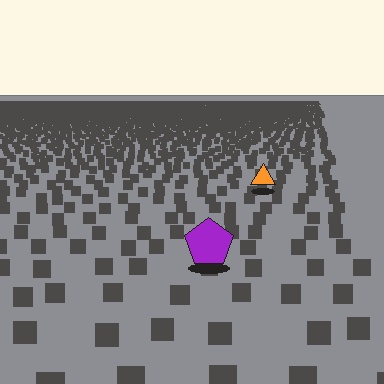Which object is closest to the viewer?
The purple pentagon is closest. The texture marks near it are larger and more spread out.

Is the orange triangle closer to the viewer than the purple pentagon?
No. The purple pentagon is closer — you can tell from the texture gradient: the ground texture is coarser near it.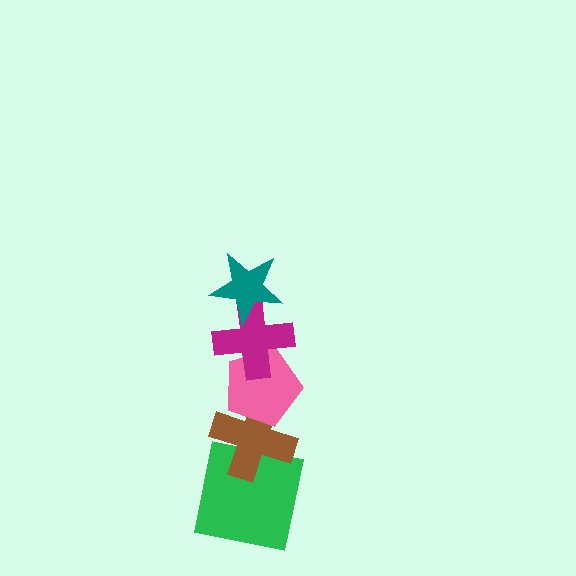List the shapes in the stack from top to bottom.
From top to bottom: the teal star, the magenta cross, the pink pentagon, the brown cross, the green square.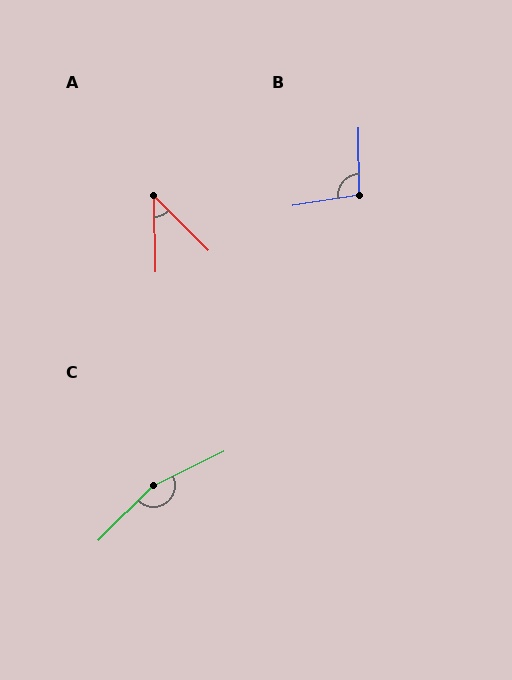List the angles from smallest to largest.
A (44°), B (99°), C (161°).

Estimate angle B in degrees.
Approximately 99 degrees.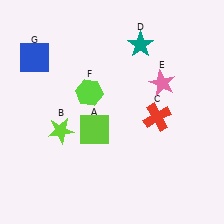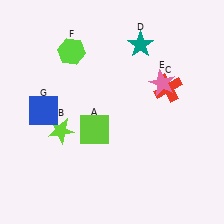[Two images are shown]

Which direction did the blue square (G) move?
The blue square (G) moved down.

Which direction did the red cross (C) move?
The red cross (C) moved up.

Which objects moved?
The objects that moved are: the red cross (C), the lime hexagon (F), the blue square (G).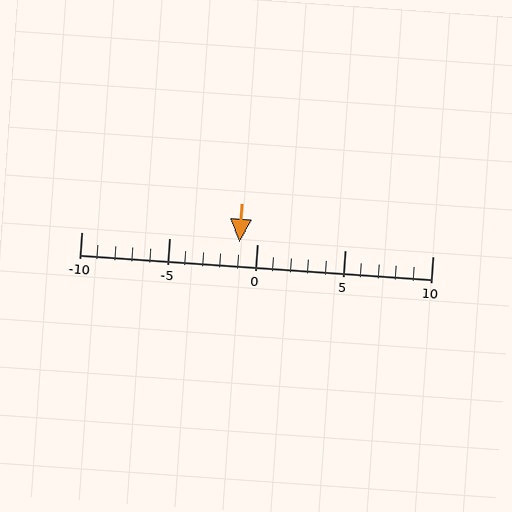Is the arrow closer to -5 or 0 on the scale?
The arrow is closer to 0.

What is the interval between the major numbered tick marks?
The major tick marks are spaced 5 units apart.